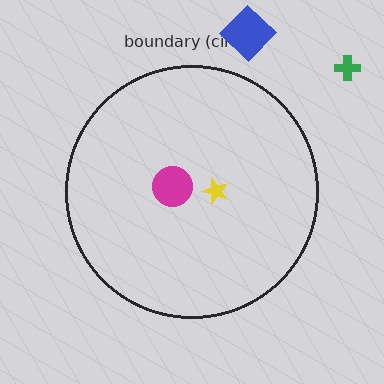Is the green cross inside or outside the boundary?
Outside.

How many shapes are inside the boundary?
2 inside, 2 outside.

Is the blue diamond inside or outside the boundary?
Outside.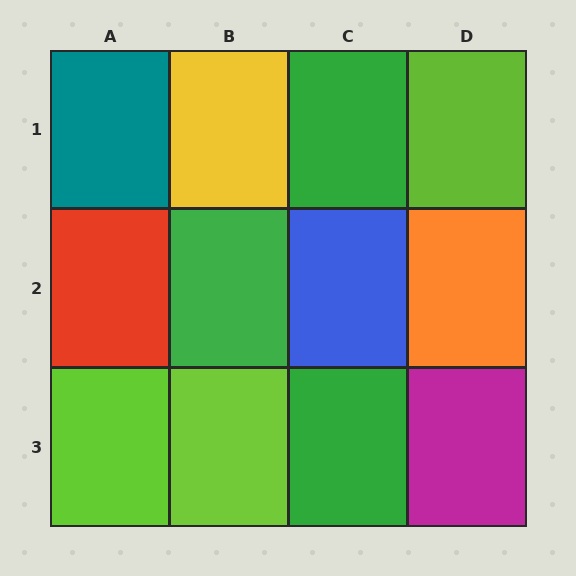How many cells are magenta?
1 cell is magenta.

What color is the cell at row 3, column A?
Lime.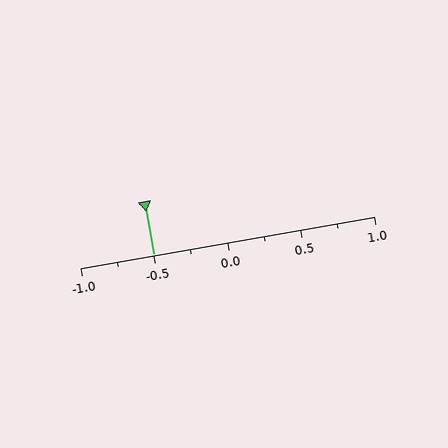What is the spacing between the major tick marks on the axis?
The major ticks are spaced 0.5 apart.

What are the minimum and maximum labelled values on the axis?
The axis runs from -1.0 to 1.0.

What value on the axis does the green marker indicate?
The marker indicates approximately -0.5.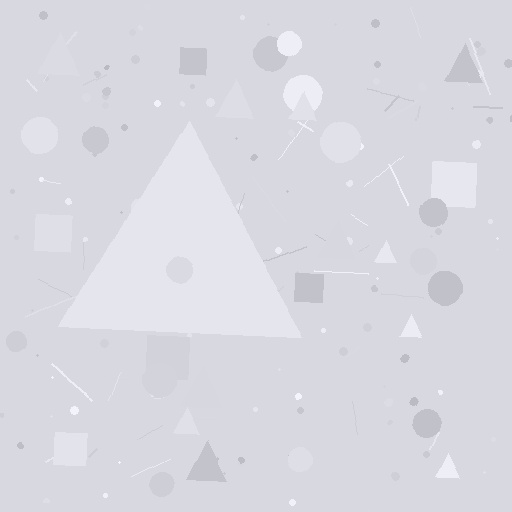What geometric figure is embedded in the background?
A triangle is embedded in the background.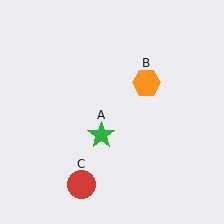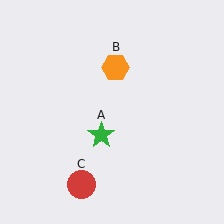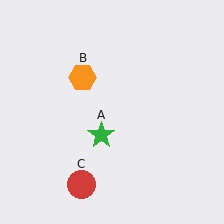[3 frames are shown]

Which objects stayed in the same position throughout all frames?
Green star (object A) and red circle (object C) remained stationary.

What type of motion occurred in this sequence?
The orange hexagon (object B) rotated counterclockwise around the center of the scene.